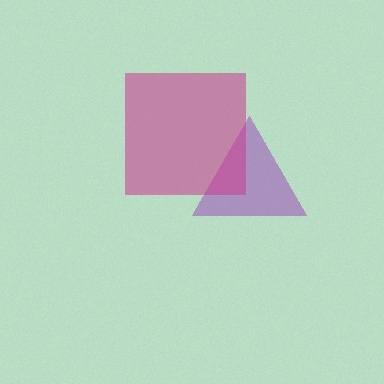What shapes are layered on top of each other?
The layered shapes are: a purple triangle, a magenta square.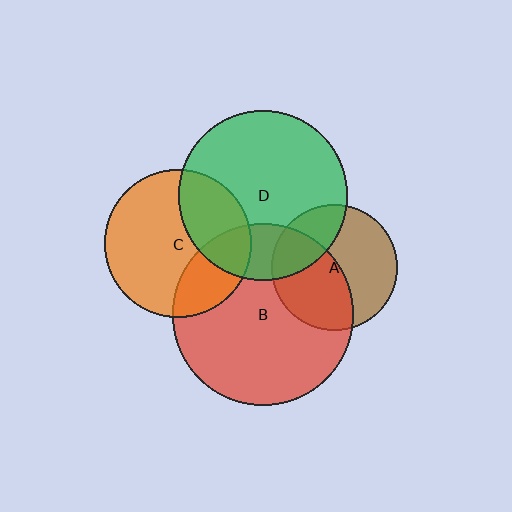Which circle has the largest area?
Circle B (red).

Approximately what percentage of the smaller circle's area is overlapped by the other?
Approximately 25%.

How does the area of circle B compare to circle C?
Approximately 1.5 times.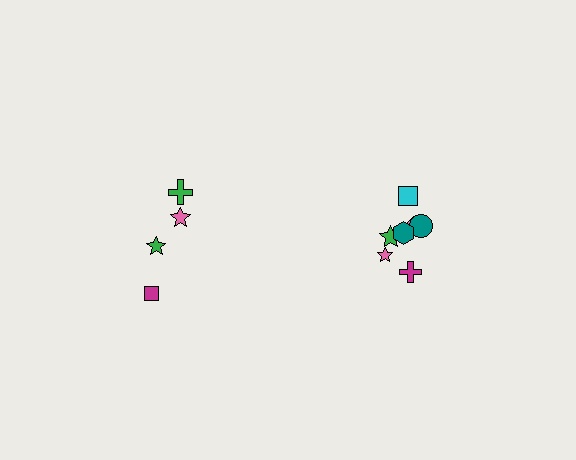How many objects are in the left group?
There are 4 objects.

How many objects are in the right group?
There are 7 objects.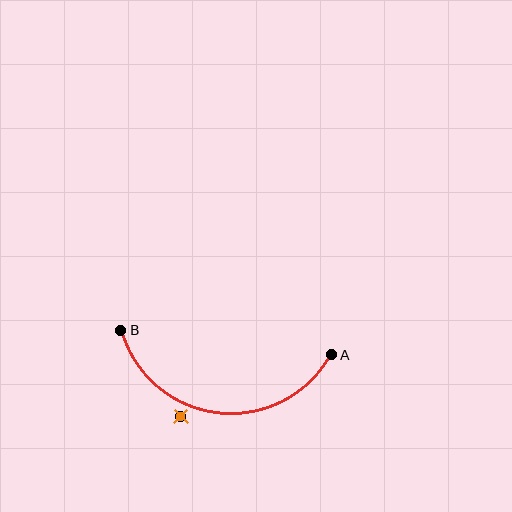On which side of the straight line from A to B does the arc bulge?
The arc bulges below the straight line connecting A and B.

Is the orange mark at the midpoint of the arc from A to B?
No — the orange mark does not lie on the arc at all. It sits slightly outside the curve.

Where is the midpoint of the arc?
The arc midpoint is the point on the curve farthest from the straight line joining A and B. It sits below that line.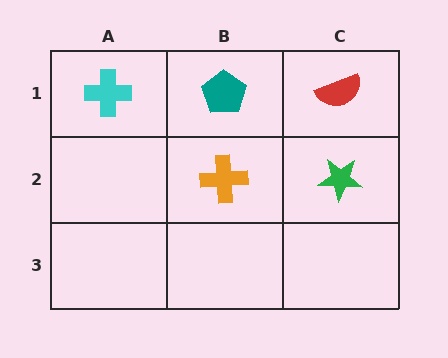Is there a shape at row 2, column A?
No, that cell is empty.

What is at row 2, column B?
An orange cross.